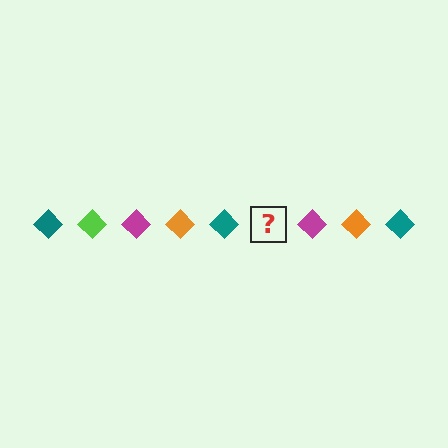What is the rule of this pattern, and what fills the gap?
The rule is that the pattern cycles through teal, lime, magenta, orange diamonds. The gap should be filled with a lime diamond.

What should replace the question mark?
The question mark should be replaced with a lime diamond.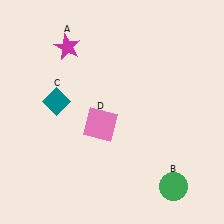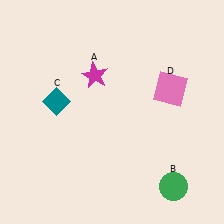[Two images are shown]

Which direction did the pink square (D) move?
The pink square (D) moved right.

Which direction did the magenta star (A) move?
The magenta star (A) moved down.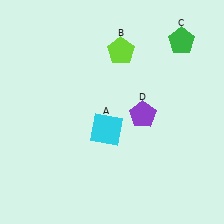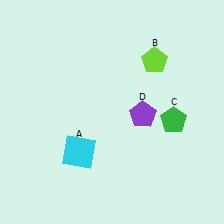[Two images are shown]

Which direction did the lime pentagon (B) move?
The lime pentagon (B) moved right.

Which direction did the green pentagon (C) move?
The green pentagon (C) moved down.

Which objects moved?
The objects that moved are: the cyan square (A), the lime pentagon (B), the green pentagon (C).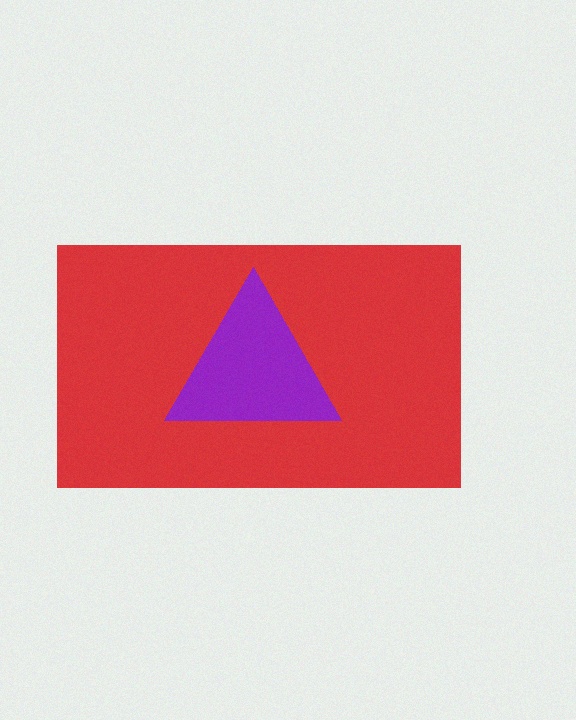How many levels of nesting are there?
2.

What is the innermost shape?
The purple triangle.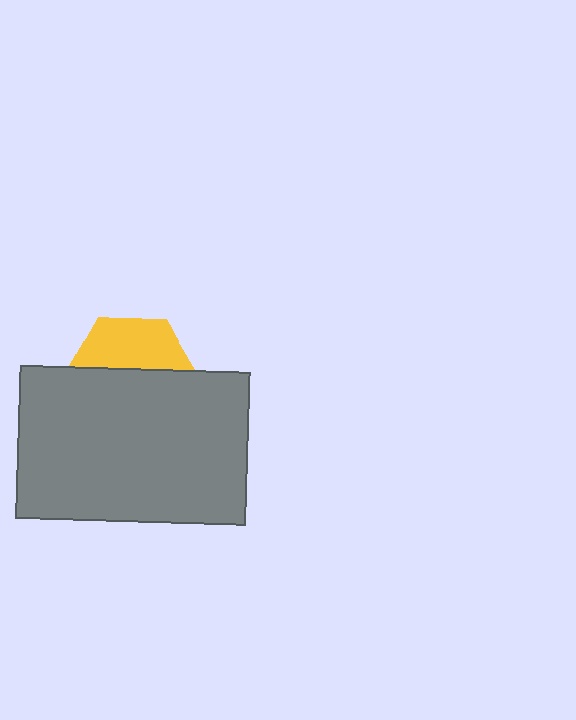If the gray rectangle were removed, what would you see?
You would see the complete yellow hexagon.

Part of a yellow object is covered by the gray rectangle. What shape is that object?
It is a hexagon.